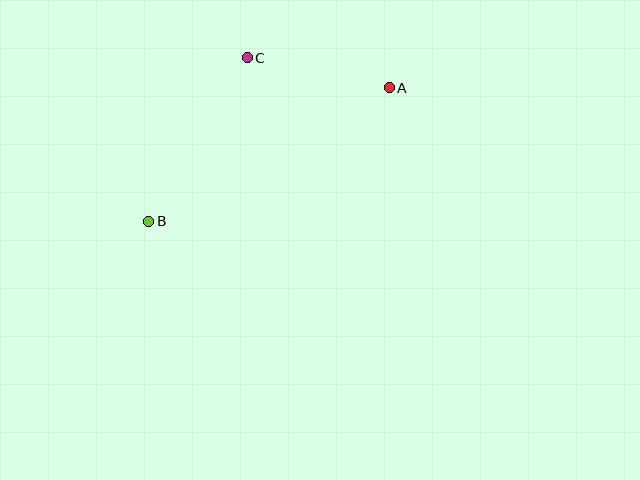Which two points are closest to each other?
Points A and C are closest to each other.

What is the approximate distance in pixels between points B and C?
The distance between B and C is approximately 191 pixels.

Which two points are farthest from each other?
Points A and B are farthest from each other.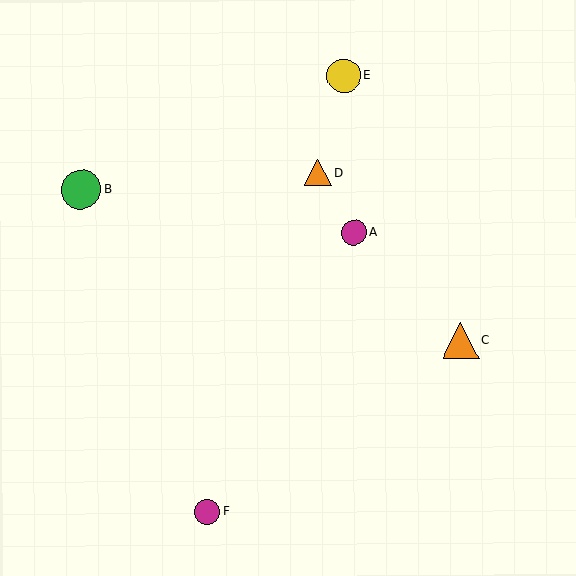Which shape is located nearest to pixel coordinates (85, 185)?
The green circle (labeled B) at (81, 189) is nearest to that location.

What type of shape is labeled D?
Shape D is an orange triangle.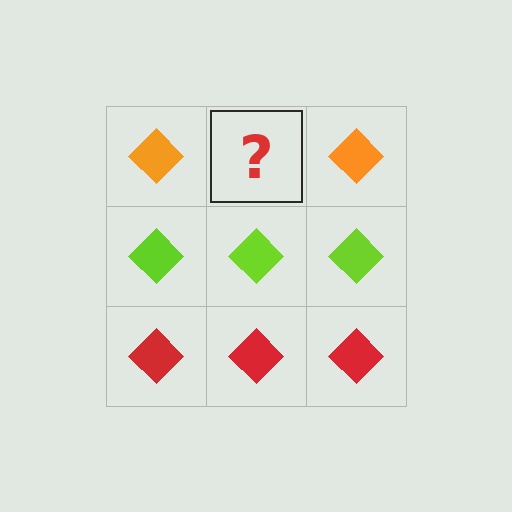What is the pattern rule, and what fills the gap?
The rule is that each row has a consistent color. The gap should be filled with an orange diamond.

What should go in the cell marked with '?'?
The missing cell should contain an orange diamond.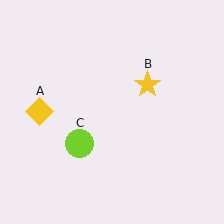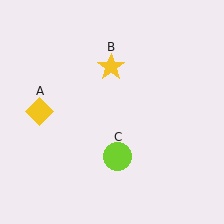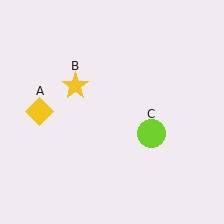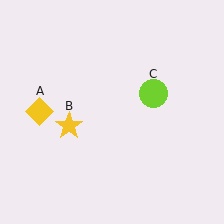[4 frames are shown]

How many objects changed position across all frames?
2 objects changed position: yellow star (object B), lime circle (object C).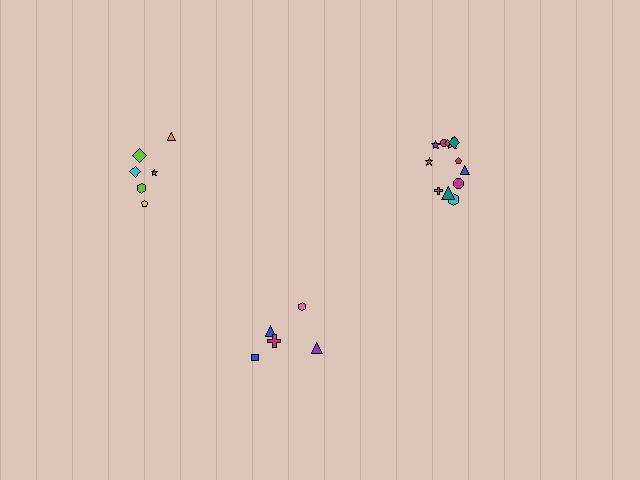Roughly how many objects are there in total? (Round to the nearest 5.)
Roughly 25 objects in total.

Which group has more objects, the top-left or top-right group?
The top-right group.